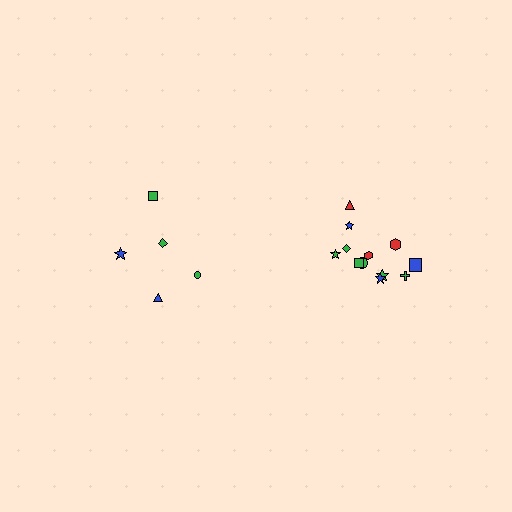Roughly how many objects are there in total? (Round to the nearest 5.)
Roughly 15 objects in total.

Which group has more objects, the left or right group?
The right group.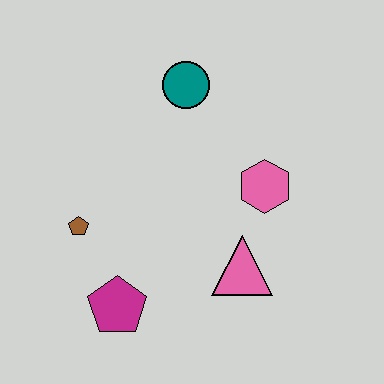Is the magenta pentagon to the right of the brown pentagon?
Yes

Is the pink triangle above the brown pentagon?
No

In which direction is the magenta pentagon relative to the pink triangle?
The magenta pentagon is to the left of the pink triangle.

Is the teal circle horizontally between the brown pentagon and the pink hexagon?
Yes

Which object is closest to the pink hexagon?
The pink triangle is closest to the pink hexagon.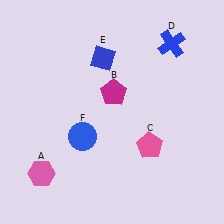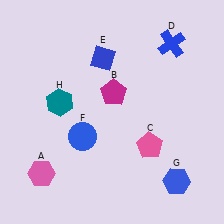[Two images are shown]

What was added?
A blue hexagon (G), a teal hexagon (H) were added in Image 2.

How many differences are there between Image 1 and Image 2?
There are 2 differences between the two images.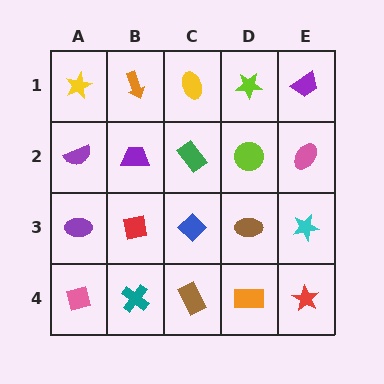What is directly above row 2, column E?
A purple trapezoid.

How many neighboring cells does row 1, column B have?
3.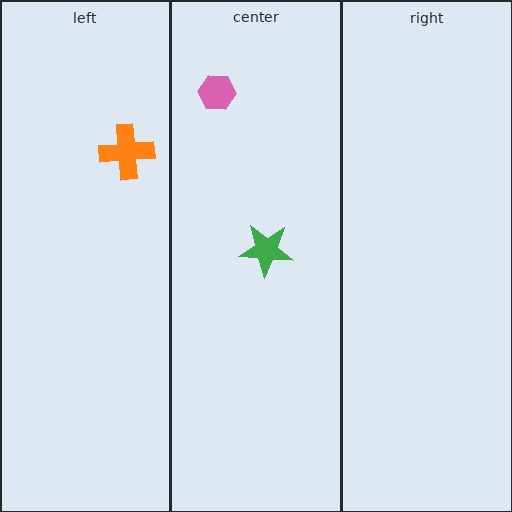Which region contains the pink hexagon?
The center region.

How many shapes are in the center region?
2.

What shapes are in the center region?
The pink hexagon, the green star.